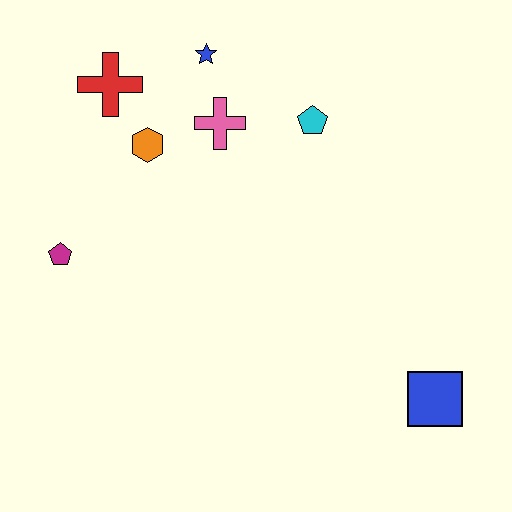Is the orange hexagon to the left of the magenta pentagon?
No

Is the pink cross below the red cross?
Yes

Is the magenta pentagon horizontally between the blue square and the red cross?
No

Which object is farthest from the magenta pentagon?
The blue square is farthest from the magenta pentagon.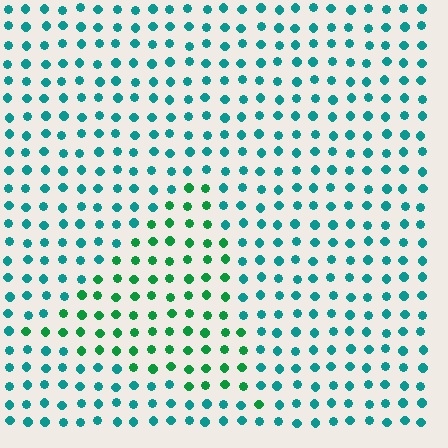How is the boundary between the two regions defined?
The boundary is defined purely by a slight shift in hue (about 37 degrees). Spacing, size, and orientation are identical on both sides.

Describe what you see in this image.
The image is filled with small teal elements in a uniform arrangement. A triangle-shaped region is visible where the elements are tinted to a slightly different hue, forming a subtle color boundary.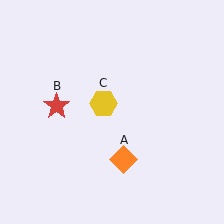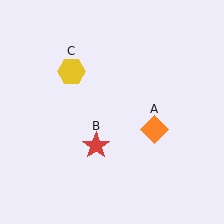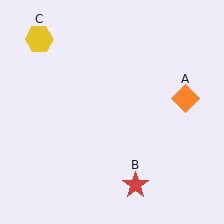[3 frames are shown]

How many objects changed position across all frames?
3 objects changed position: orange diamond (object A), red star (object B), yellow hexagon (object C).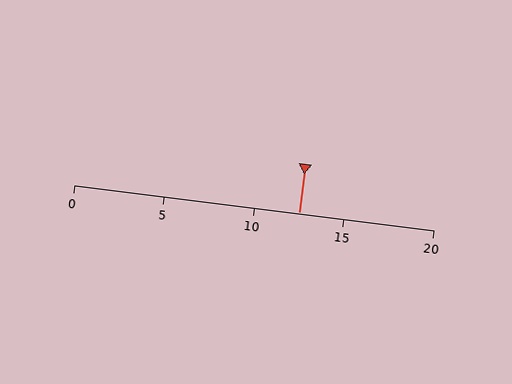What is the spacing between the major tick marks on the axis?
The major ticks are spaced 5 apart.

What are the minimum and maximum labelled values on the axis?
The axis runs from 0 to 20.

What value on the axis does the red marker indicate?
The marker indicates approximately 12.5.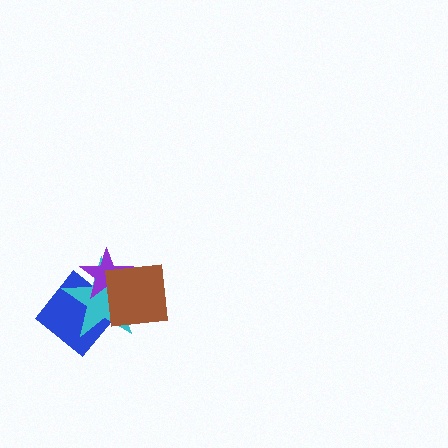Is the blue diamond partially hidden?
Yes, it is partially covered by another shape.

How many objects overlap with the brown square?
2 objects overlap with the brown square.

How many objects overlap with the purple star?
3 objects overlap with the purple star.